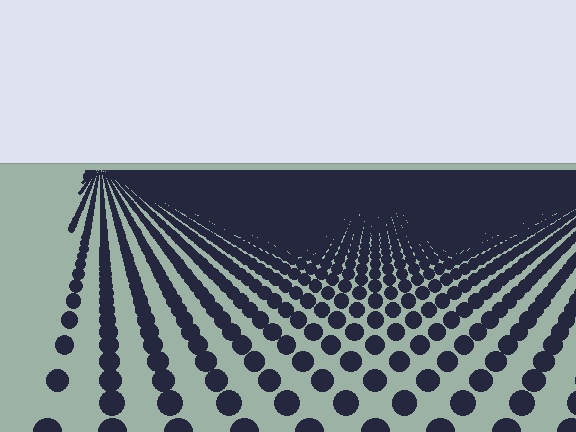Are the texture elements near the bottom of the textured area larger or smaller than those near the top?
Larger. Near the bottom, elements are closer to the viewer and appear at a bigger on-screen size.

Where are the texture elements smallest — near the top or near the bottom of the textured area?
Near the top.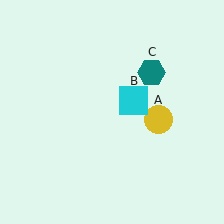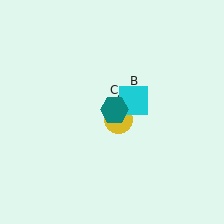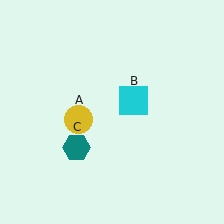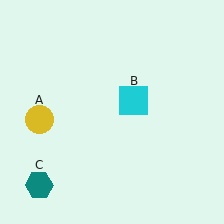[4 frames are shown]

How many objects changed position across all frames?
2 objects changed position: yellow circle (object A), teal hexagon (object C).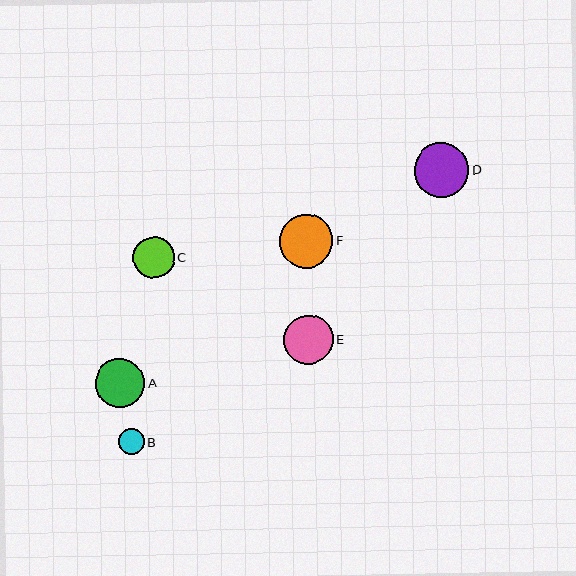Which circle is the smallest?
Circle B is the smallest with a size of approximately 25 pixels.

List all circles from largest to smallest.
From largest to smallest: D, F, A, E, C, B.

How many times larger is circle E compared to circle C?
Circle E is approximately 1.2 times the size of circle C.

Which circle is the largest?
Circle D is the largest with a size of approximately 54 pixels.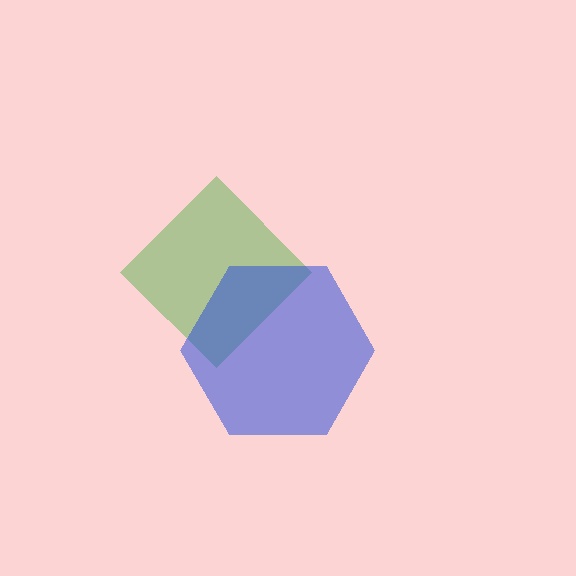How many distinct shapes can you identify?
There are 2 distinct shapes: a green diamond, a blue hexagon.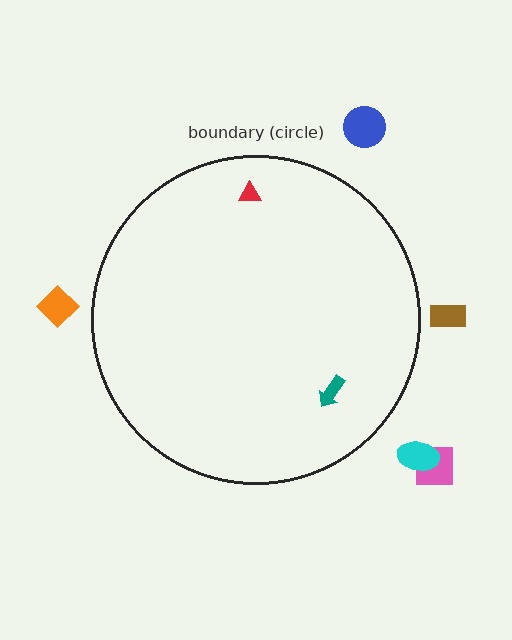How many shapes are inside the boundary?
2 inside, 5 outside.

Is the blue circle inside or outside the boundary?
Outside.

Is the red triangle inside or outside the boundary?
Inside.